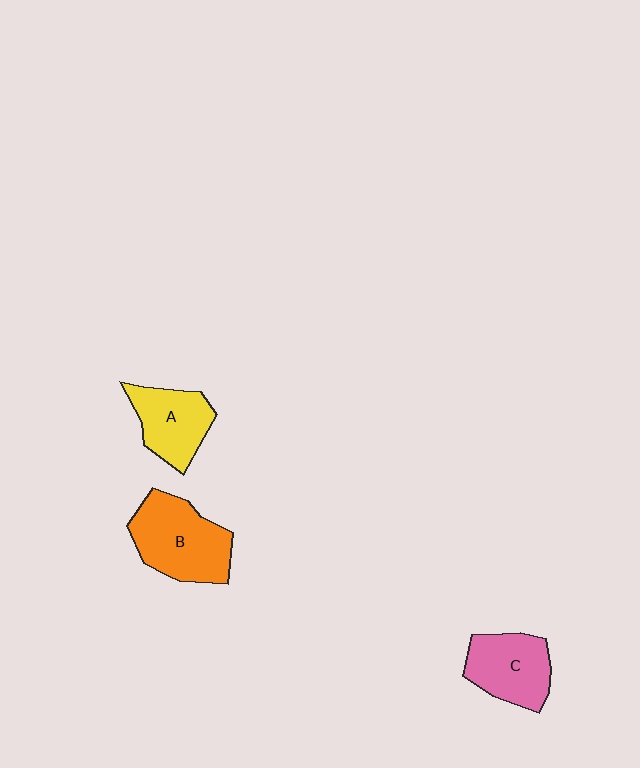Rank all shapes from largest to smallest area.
From largest to smallest: B (orange), C (pink), A (yellow).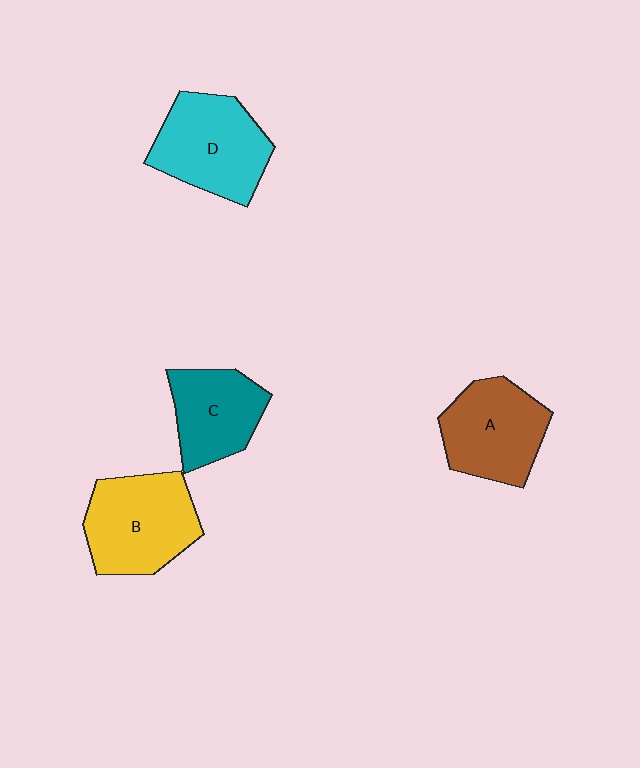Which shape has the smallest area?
Shape C (teal).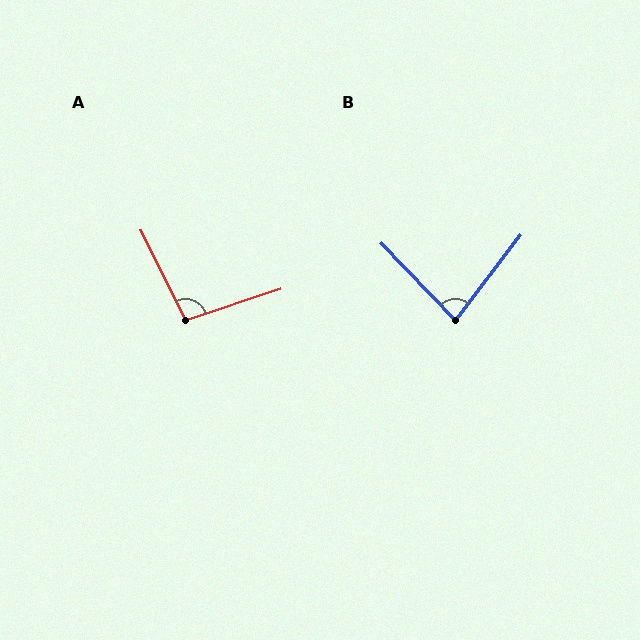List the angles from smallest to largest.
B (81°), A (98°).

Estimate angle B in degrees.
Approximately 81 degrees.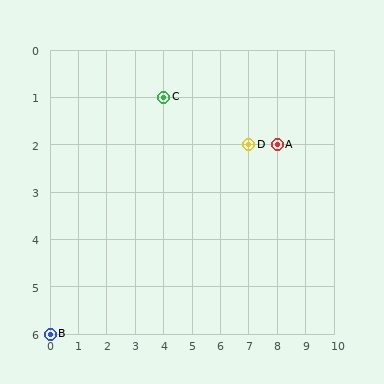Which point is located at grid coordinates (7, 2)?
Point D is at (7, 2).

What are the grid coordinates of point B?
Point B is at grid coordinates (0, 6).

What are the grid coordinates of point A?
Point A is at grid coordinates (8, 2).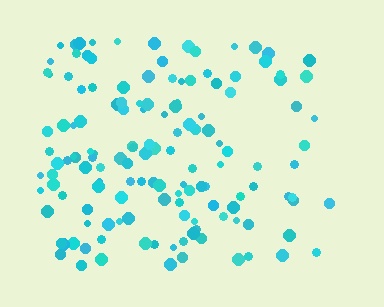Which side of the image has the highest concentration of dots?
The left.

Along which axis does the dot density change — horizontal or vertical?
Horizontal.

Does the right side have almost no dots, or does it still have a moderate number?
Still a moderate number, just noticeably fewer than the left.